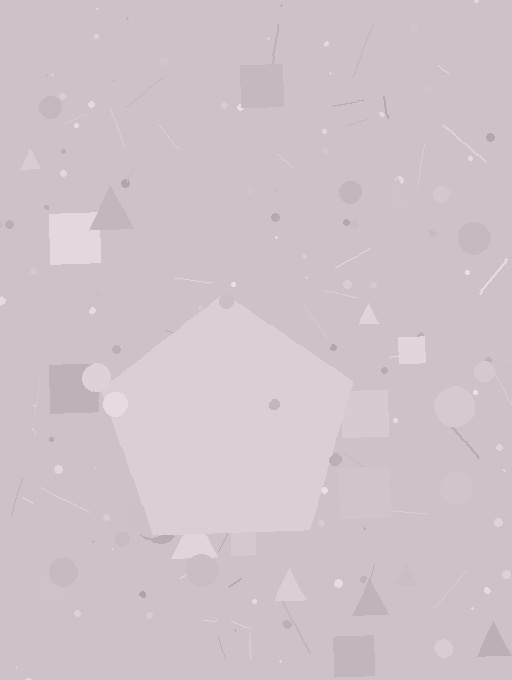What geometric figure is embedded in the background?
A pentagon is embedded in the background.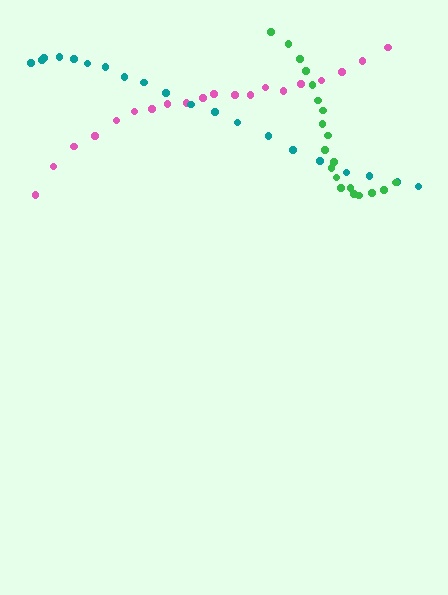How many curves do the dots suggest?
There are 3 distinct paths.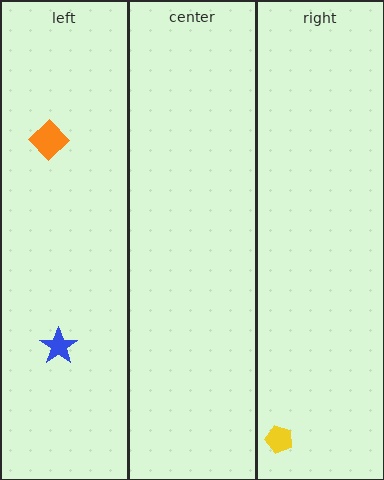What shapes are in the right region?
The yellow pentagon.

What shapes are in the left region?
The orange diamond, the blue star.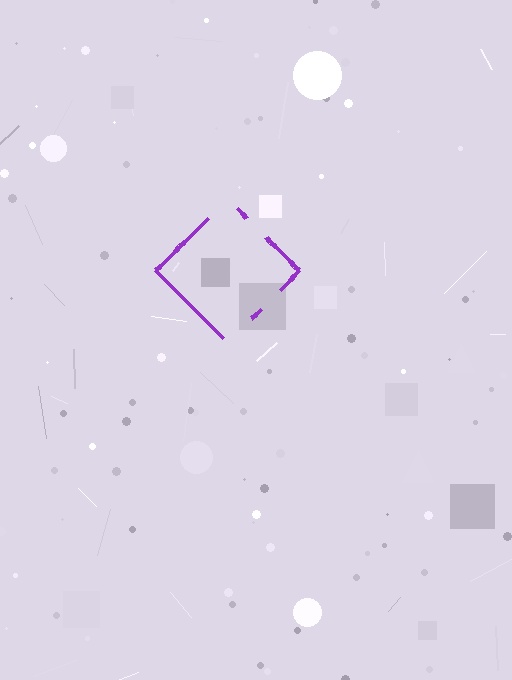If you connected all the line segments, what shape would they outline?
They would outline a diamond.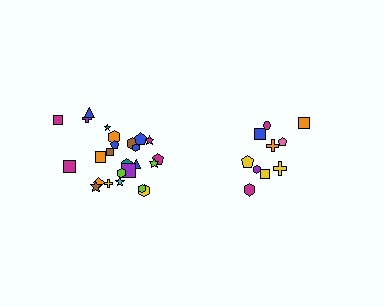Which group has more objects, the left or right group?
The left group.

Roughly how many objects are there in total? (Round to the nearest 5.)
Roughly 35 objects in total.